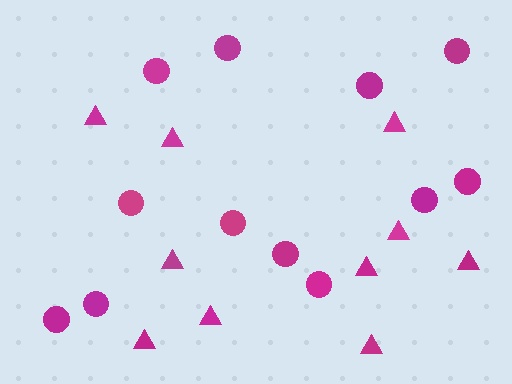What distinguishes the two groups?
There are 2 groups: one group of circles (12) and one group of triangles (10).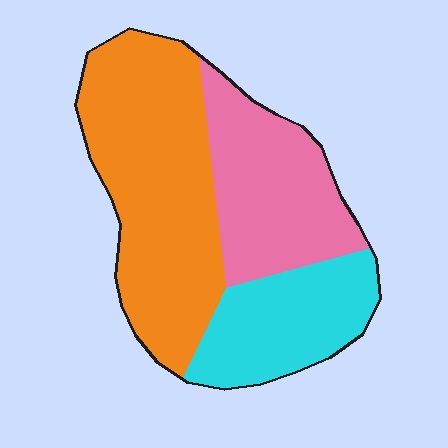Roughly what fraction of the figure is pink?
Pink takes up between a quarter and a half of the figure.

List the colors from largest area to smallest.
From largest to smallest: orange, pink, cyan.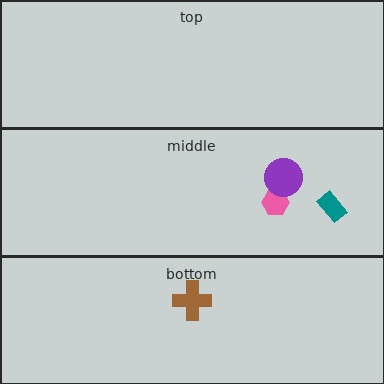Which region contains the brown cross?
The bottom region.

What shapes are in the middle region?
The teal rectangle, the pink hexagon, the purple circle.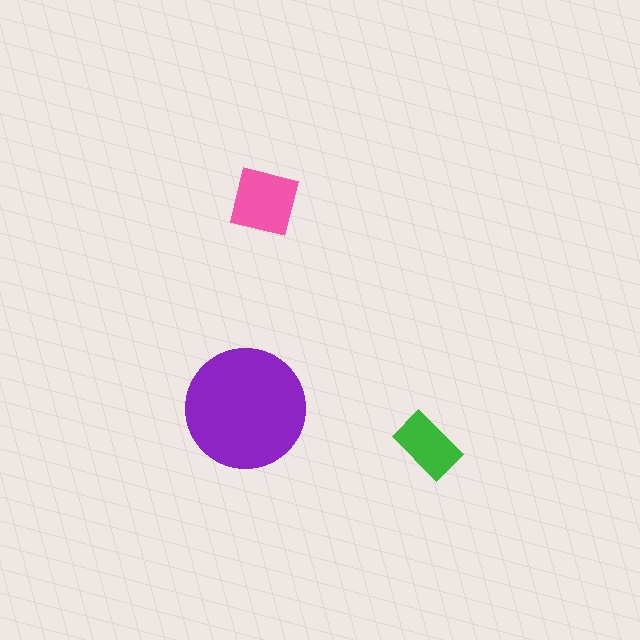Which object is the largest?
The purple circle.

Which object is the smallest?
The green rectangle.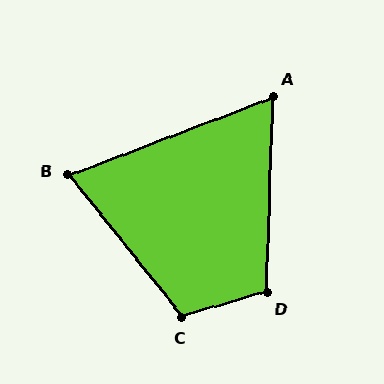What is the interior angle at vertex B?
Approximately 72 degrees (acute).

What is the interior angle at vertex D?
Approximately 108 degrees (obtuse).